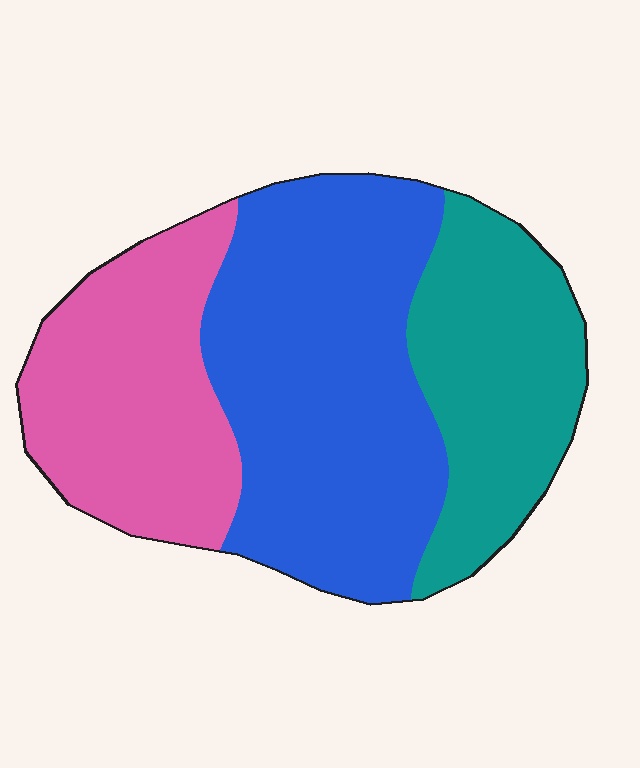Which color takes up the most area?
Blue, at roughly 45%.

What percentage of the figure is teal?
Teal takes up about one quarter (1/4) of the figure.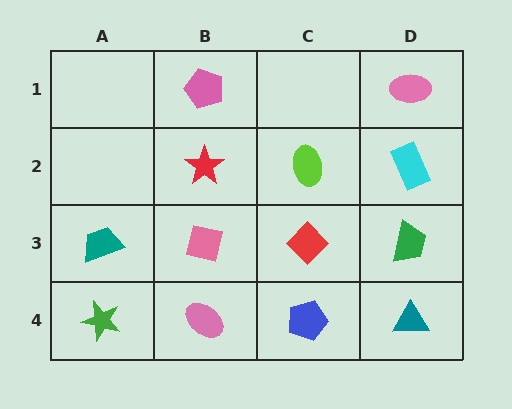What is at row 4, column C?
A blue pentagon.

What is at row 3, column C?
A red diamond.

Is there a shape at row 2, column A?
No, that cell is empty.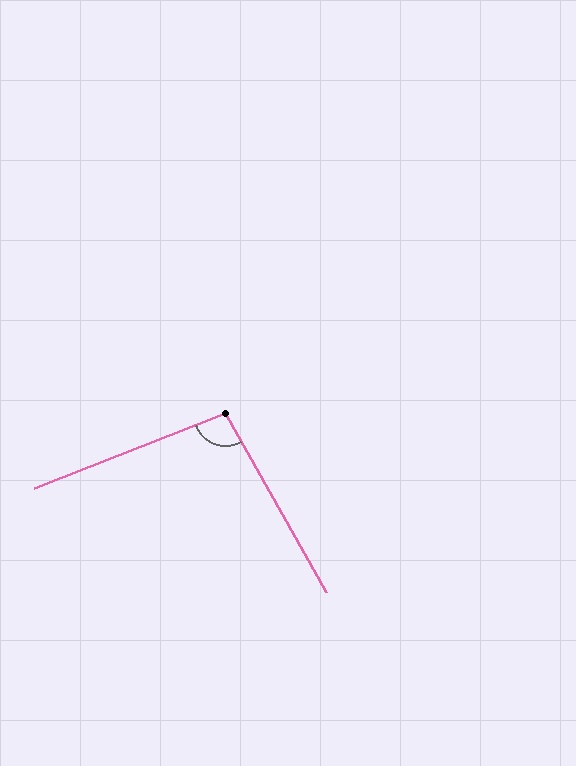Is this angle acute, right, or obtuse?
It is obtuse.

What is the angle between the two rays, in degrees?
Approximately 98 degrees.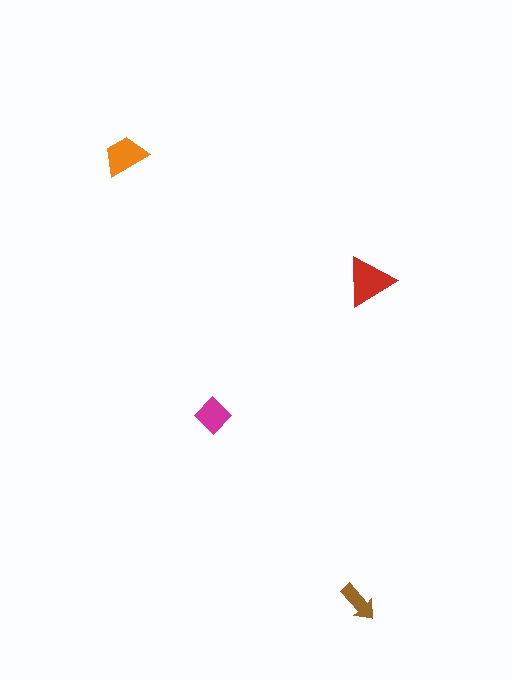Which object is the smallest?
The brown arrow.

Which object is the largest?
The red triangle.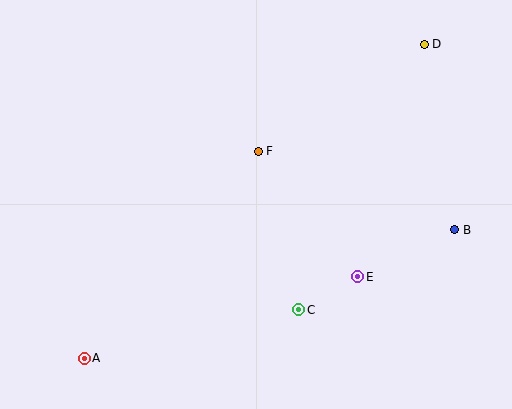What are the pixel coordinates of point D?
Point D is at (424, 44).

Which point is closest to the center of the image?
Point F at (258, 151) is closest to the center.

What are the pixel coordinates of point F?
Point F is at (258, 151).